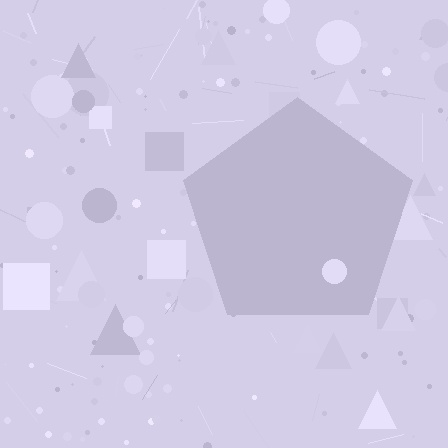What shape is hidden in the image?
A pentagon is hidden in the image.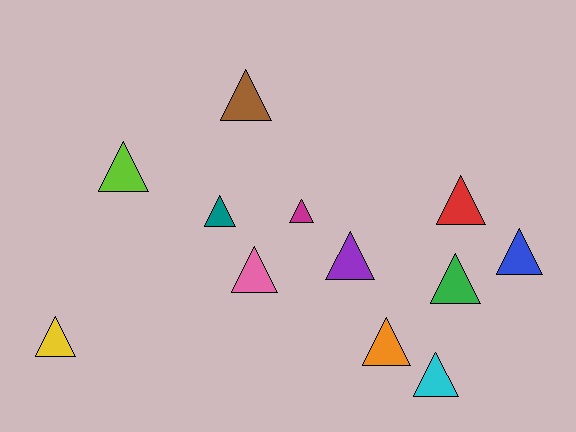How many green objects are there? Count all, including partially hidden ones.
There is 1 green object.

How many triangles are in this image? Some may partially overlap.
There are 12 triangles.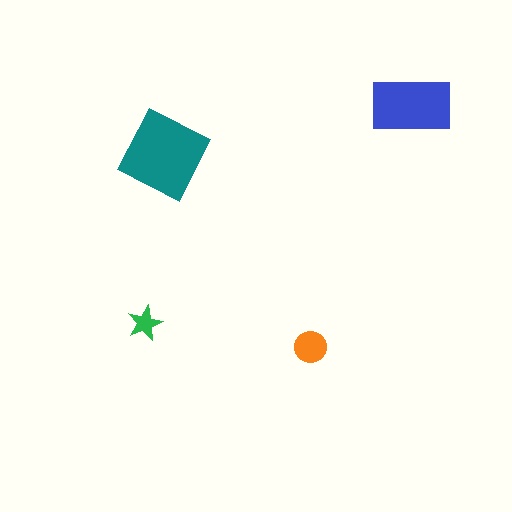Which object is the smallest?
The green star.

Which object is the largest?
The teal diamond.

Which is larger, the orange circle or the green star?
The orange circle.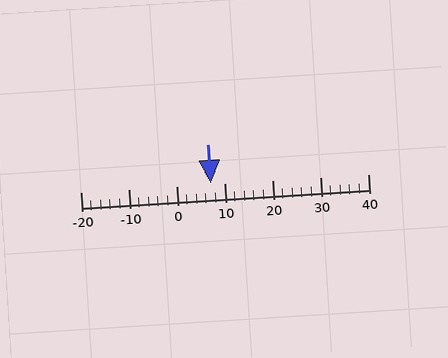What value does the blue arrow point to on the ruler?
The blue arrow points to approximately 7.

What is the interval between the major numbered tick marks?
The major tick marks are spaced 10 units apart.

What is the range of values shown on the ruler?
The ruler shows values from -20 to 40.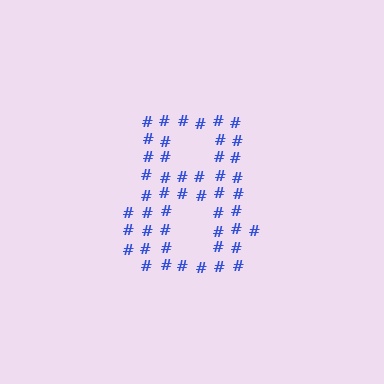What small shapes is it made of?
It is made of small hash symbols.